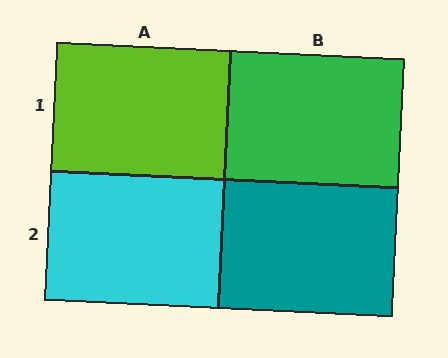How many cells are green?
1 cell is green.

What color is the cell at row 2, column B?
Teal.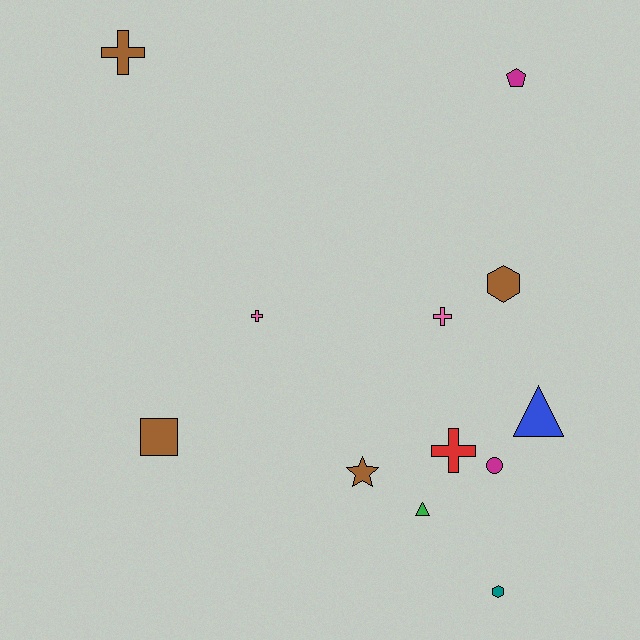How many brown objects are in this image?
There are 4 brown objects.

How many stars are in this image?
There is 1 star.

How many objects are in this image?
There are 12 objects.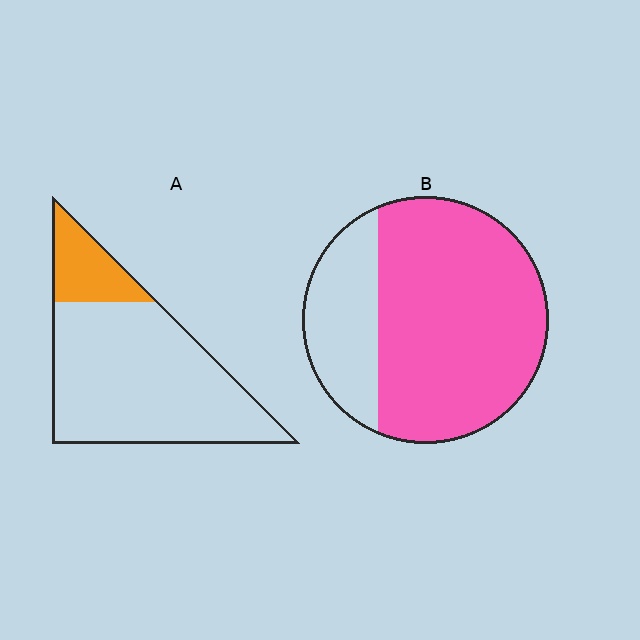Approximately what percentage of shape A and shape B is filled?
A is approximately 20% and B is approximately 75%.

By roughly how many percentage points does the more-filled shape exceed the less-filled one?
By roughly 55 percentage points (B over A).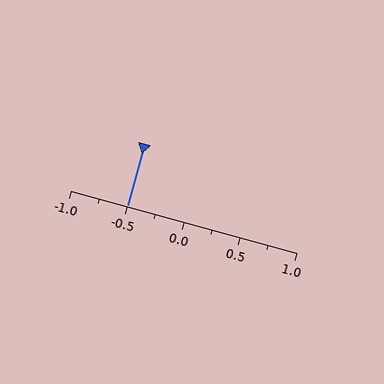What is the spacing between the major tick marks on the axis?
The major ticks are spaced 0.5 apart.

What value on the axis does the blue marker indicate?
The marker indicates approximately -0.5.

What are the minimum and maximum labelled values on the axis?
The axis runs from -1.0 to 1.0.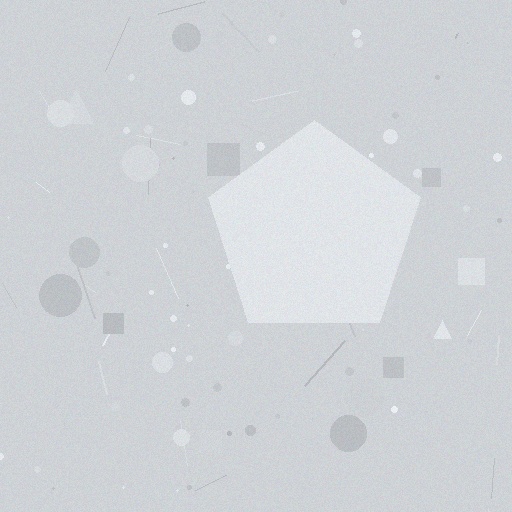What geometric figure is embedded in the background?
A pentagon is embedded in the background.